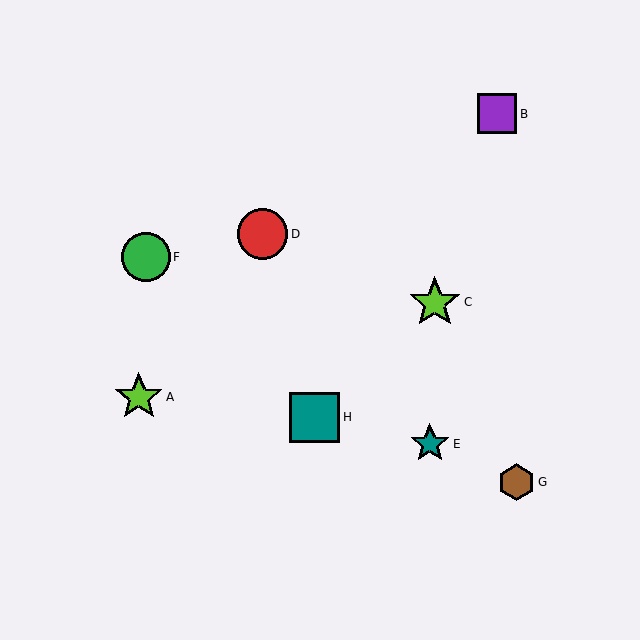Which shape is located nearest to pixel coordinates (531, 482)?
The brown hexagon (labeled G) at (517, 482) is nearest to that location.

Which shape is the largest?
The lime star (labeled C) is the largest.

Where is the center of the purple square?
The center of the purple square is at (497, 114).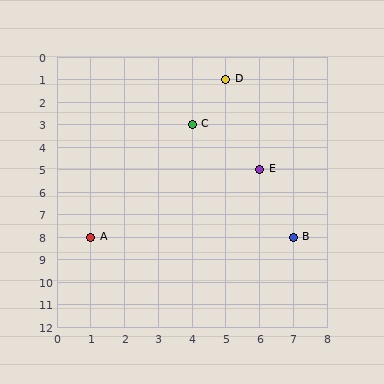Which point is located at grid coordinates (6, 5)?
Point E is at (6, 5).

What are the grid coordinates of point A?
Point A is at grid coordinates (1, 8).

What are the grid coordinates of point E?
Point E is at grid coordinates (6, 5).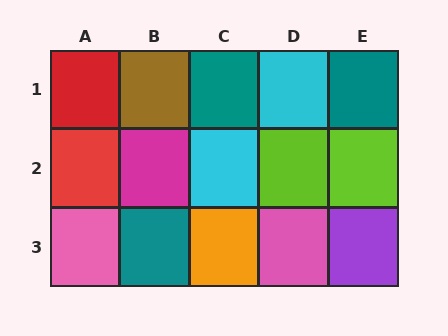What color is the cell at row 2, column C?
Cyan.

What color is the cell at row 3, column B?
Teal.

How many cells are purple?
1 cell is purple.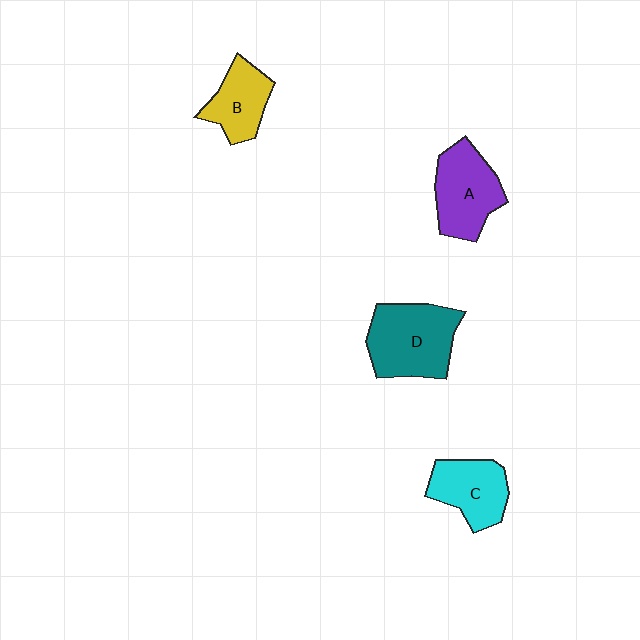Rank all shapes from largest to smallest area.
From largest to smallest: D (teal), A (purple), C (cyan), B (yellow).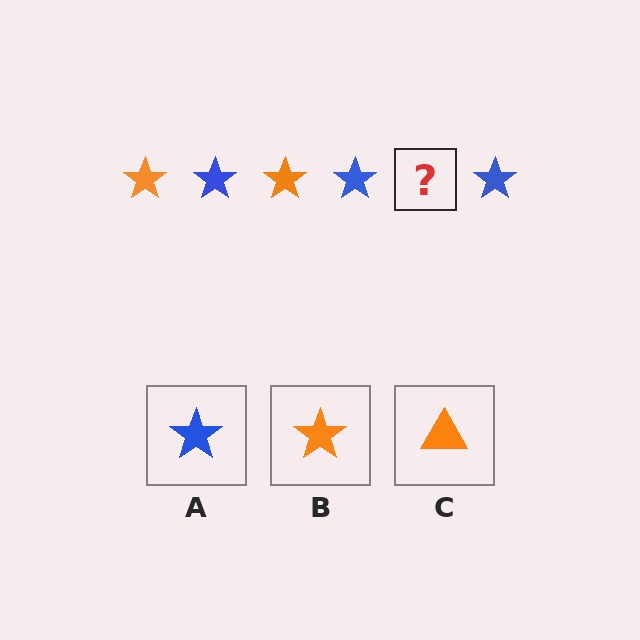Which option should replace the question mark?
Option B.